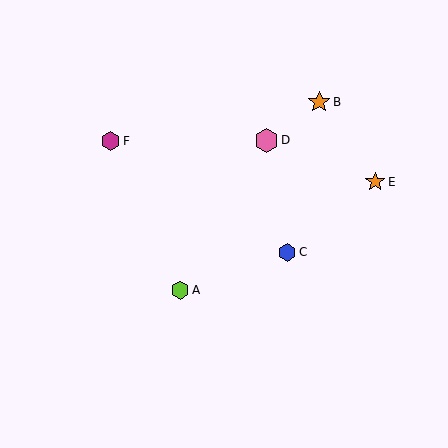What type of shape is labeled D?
Shape D is a pink hexagon.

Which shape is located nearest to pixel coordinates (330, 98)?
The orange star (labeled B) at (319, 102) is nearest to that location.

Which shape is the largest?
The pink hexagon (labeled D) is the largest.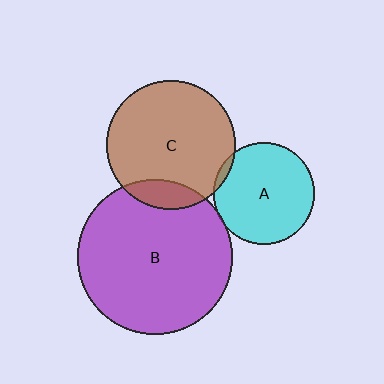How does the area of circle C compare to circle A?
Approximately 1.6 times.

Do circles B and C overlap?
Yes.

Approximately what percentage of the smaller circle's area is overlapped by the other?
Approximately 15%.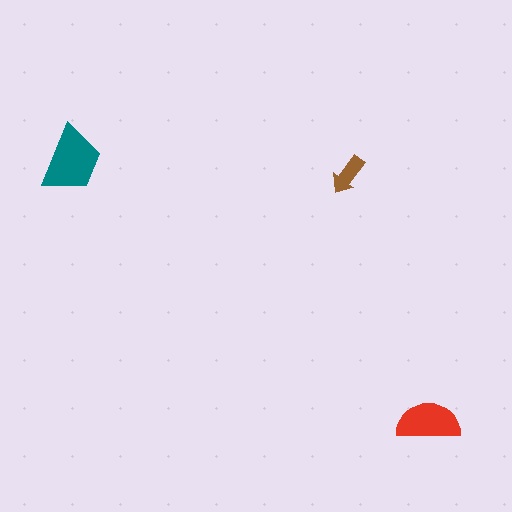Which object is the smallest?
The brown arrow.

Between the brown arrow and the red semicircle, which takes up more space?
The red semicircle.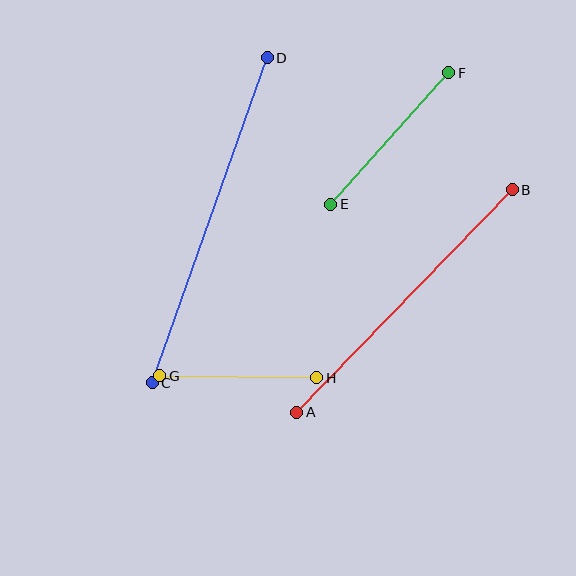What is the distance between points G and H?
The distance is approximately 157 pixels.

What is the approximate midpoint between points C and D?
The midpoint is at approximately (210, 220) pixels.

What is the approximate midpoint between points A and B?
The midpoint is at approximately (405, 301) pixels.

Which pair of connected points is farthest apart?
Points C and D are farthest apart.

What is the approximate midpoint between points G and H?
The midpoint is at approximately (238, 377) pixels.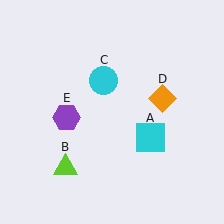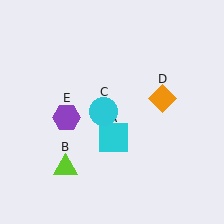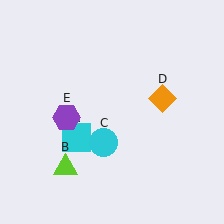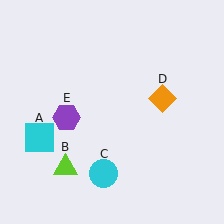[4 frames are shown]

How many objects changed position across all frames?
2 objects changed position: cyan square (object A), cyan circle (object C).